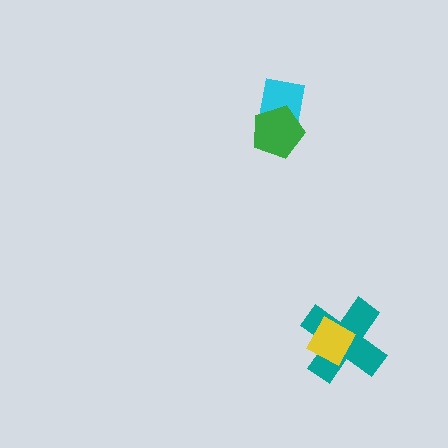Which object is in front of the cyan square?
The green pentagon is in front of the cyan square.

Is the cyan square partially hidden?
Yes, it is partially covered by another shape.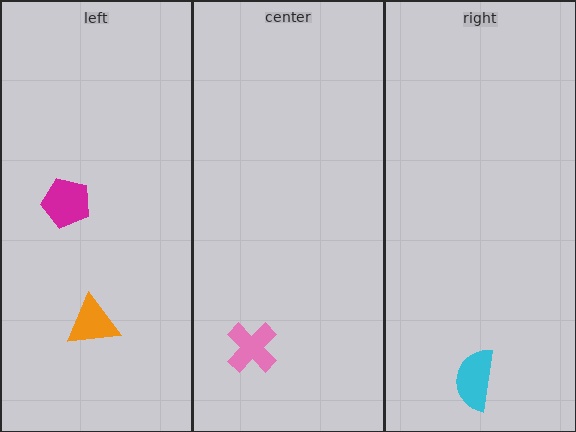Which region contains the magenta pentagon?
The left region.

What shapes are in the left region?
The orange triangle, the magenta pentagon.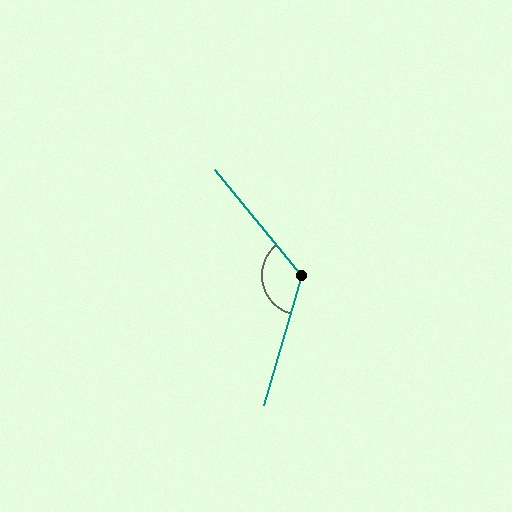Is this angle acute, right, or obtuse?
It is obtuse.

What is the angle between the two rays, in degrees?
Approximately 125 degrees.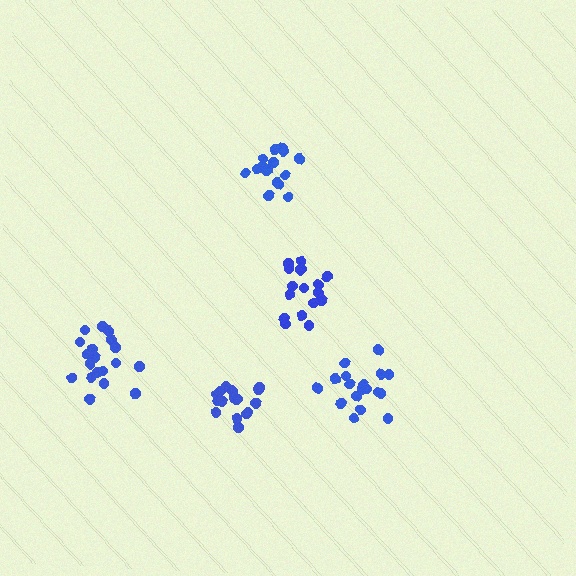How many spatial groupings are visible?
There are 5 spatial groupings.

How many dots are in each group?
Group 1: 18 dots, Group 2: 15 dots, Group 3: 17 dots, Group 4: 19 dots, Group 5: 16 dots (85 total).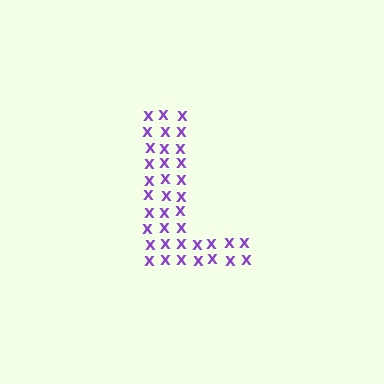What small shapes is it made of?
It is made of small letter X's.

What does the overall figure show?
The overall figure shows the letter L.